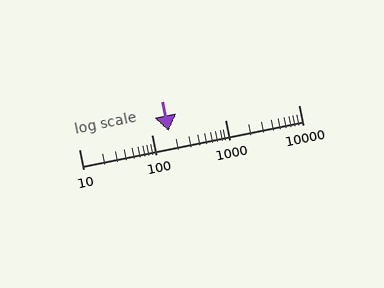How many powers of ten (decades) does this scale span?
The scale spans 3 decades, from 10 to 10000.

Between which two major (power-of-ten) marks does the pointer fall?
The pointer is between 100 and 1000.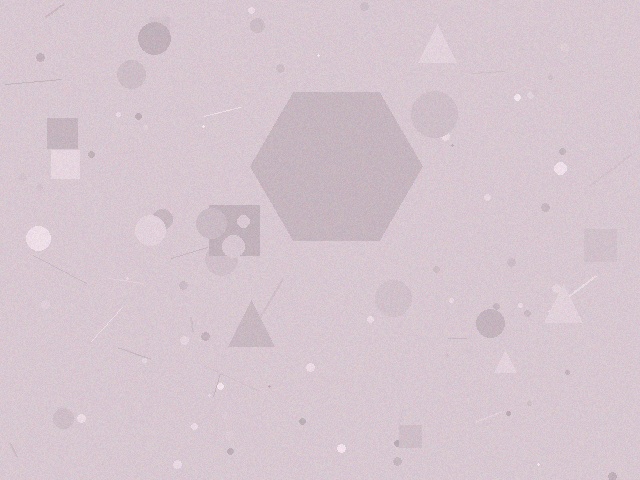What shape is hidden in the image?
A hexagon is hidden in the image.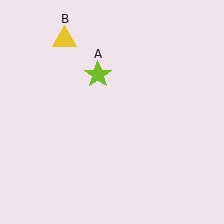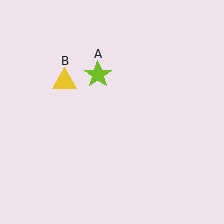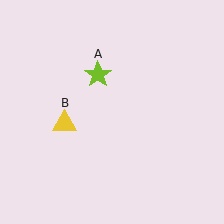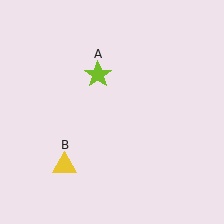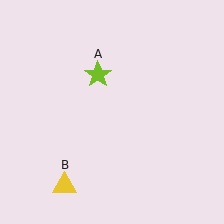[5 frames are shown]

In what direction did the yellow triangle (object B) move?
The yellow triangle (object B) moved down.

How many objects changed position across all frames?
1 object changed position: yellow triangle (object B).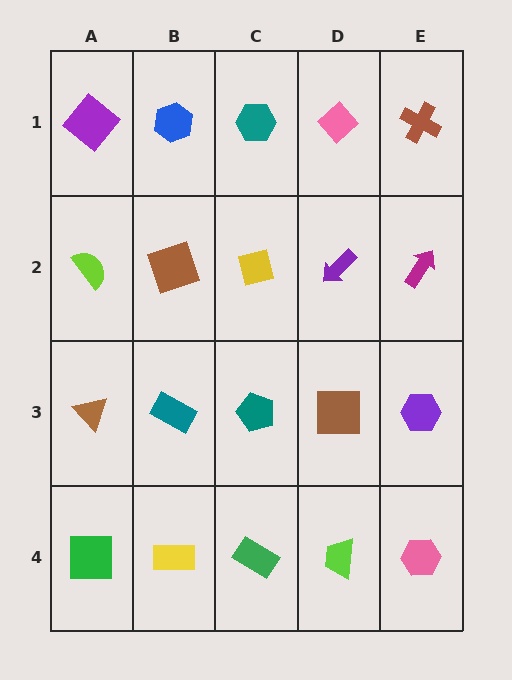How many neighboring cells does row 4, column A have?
2.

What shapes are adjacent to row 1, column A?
A lime semicircle (row 2, column A), a blue hexagon (row 1, column B).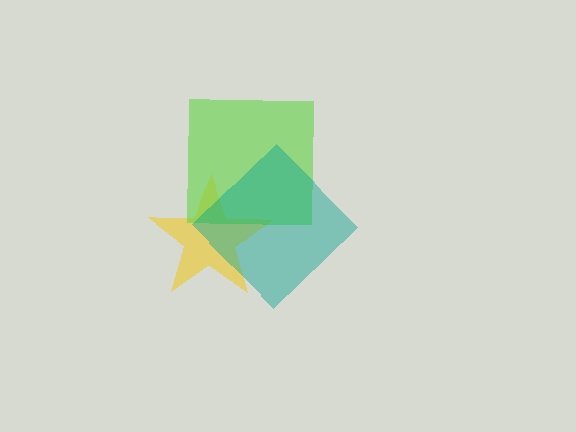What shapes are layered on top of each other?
The layered shapes are: a yellow star, a lime square, a teal diamond.